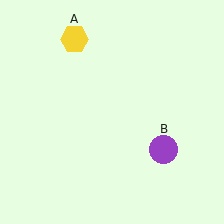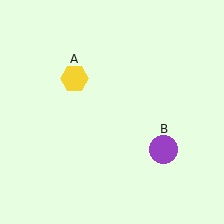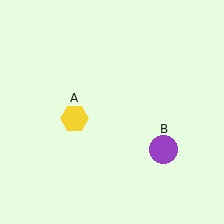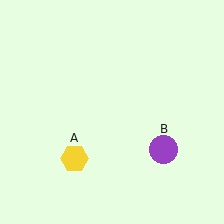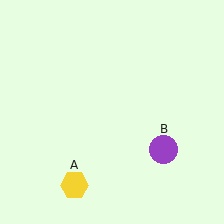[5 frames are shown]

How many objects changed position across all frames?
1 object changed position: yellow hexagon (object A).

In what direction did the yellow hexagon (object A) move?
The yellow hexagon (object A) moved down.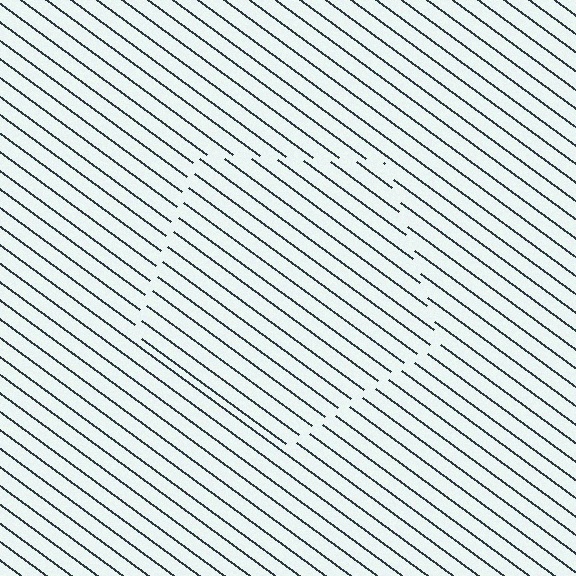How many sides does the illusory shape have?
5 sides — the line-ends trace a pentagon.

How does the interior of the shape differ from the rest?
The interior of the shape contains the same grating, shifted by half a period — the contour is defined by the phase discontinuity where line-ends from the inner and outer gratings abut.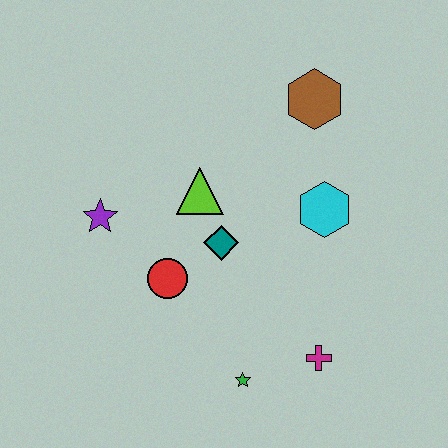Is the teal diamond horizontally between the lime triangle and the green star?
Yes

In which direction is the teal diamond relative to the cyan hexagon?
The teal diamond is to the left of the cyan hexagon.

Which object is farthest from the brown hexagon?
The green star is farthest from the brown hexagon.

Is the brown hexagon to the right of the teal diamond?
Yes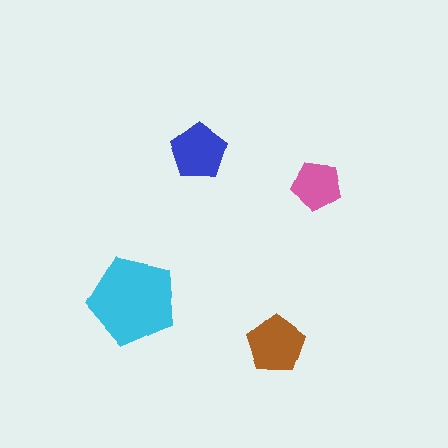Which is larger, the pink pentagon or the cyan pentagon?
The cyan one.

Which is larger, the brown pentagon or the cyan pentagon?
The cyan one.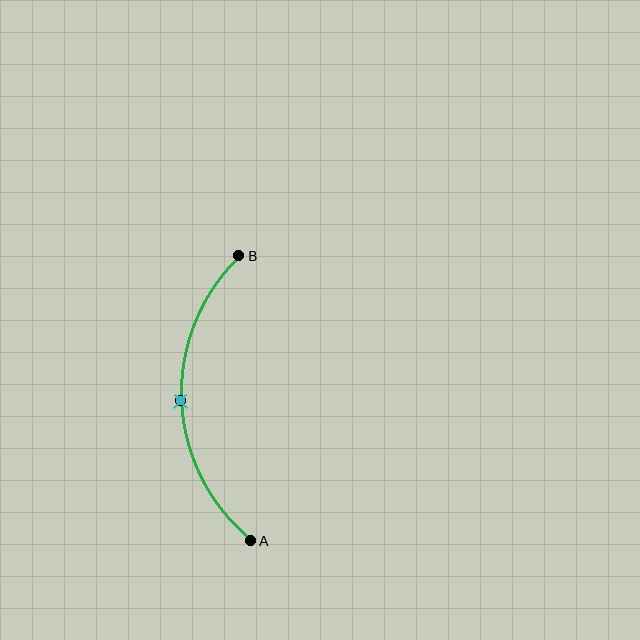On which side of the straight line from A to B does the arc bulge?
The arc bulges to the left of the straight line connecting A and B.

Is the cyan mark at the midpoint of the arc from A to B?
Yes. The cyan mark lies on the arc at equal arc-length from both A and B — it is the arc midpoint.